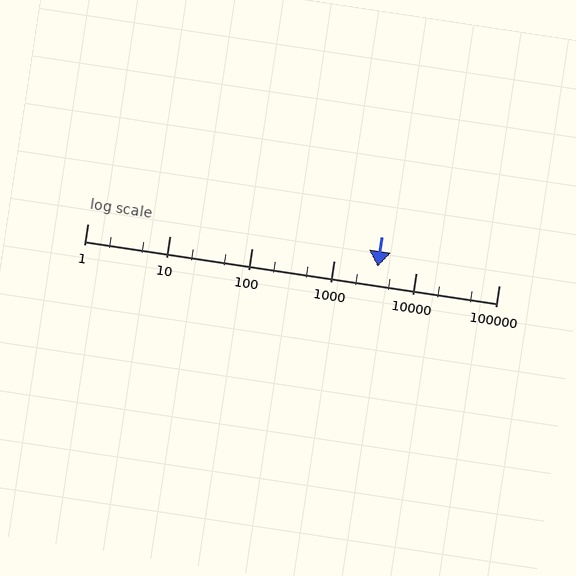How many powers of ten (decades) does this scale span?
The scale spans 5 decades, from 1 to 100000.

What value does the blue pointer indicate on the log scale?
The pointer indicates approximately 3400.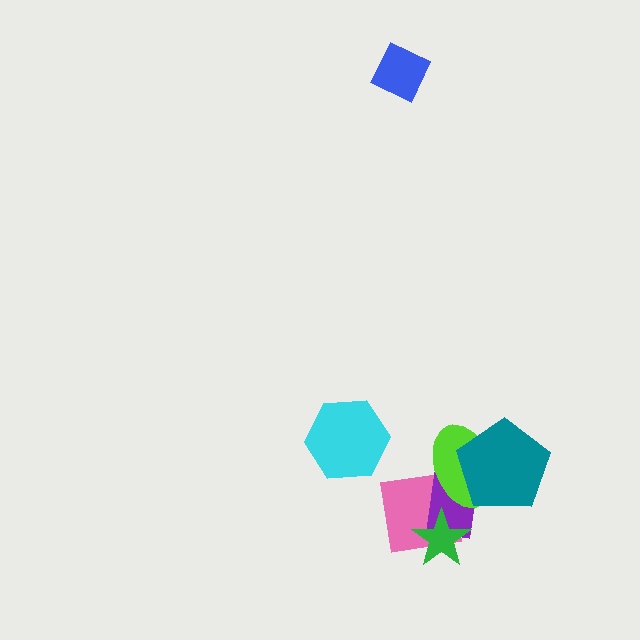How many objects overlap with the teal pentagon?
2 objects overlap with the teal pentagon.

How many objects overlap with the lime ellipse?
3 objects overlap with the lime ellipse.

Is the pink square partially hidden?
Yes, it is partially covered by another shape.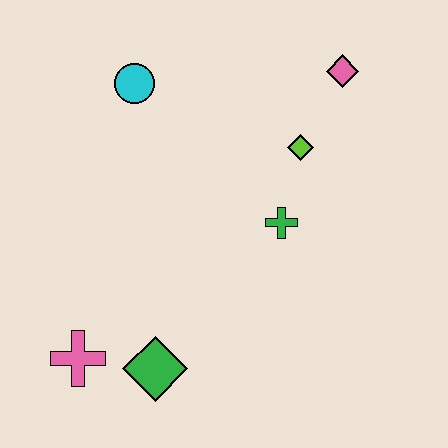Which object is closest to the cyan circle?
The lime diamond is closest to the cyan circle.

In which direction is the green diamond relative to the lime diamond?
The green diamond is below the lime diamond.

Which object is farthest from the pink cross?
The pink diamond is farthest from the pink cross.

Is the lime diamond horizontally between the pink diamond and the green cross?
Yes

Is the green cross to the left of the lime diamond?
Yes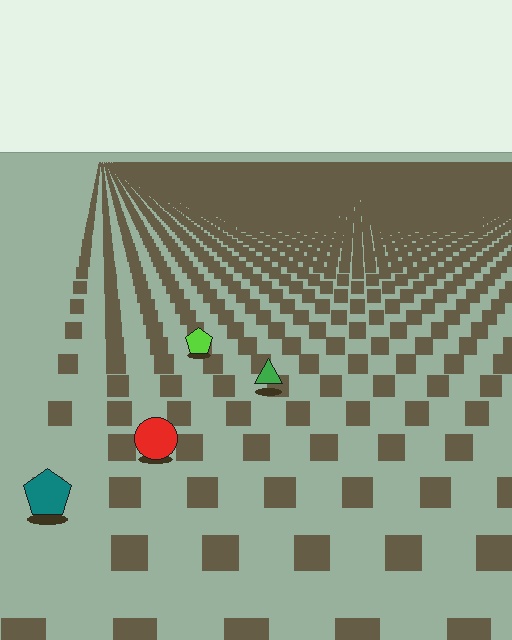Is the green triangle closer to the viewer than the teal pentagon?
No. The teal pentagon is closer — you can tell from the texture gradient: the ground texture is coarser near it.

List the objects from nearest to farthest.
From nearest to farthest: the teal pentagon, the red circle, the green triangle, the lime pentagon.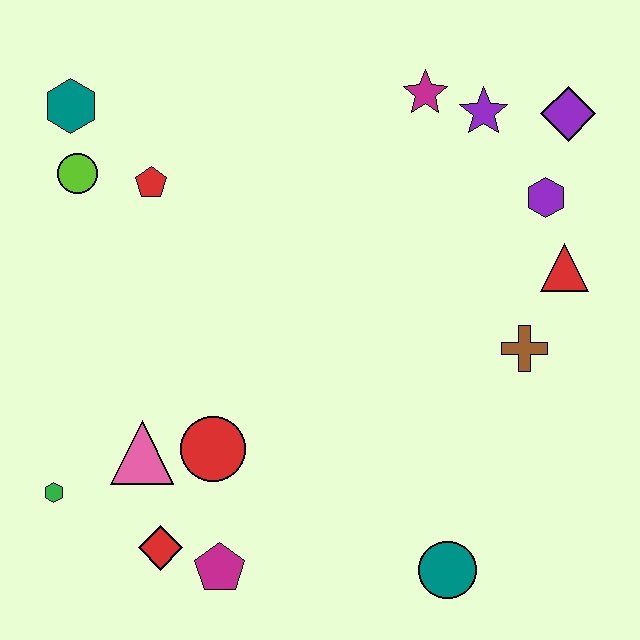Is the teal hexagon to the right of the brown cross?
No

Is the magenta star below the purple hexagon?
No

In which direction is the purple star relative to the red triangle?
The purple star is above the red triangle.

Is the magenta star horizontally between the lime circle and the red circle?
No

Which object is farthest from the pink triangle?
The purple diamond is farthest from the pink triangle.